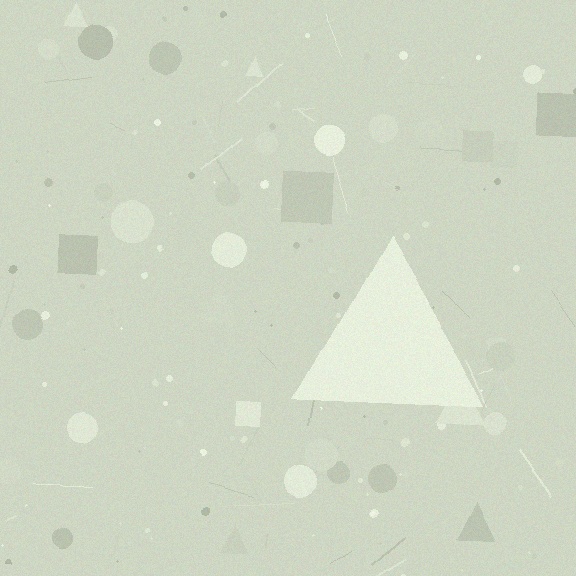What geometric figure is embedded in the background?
A triangle is embedded in the background.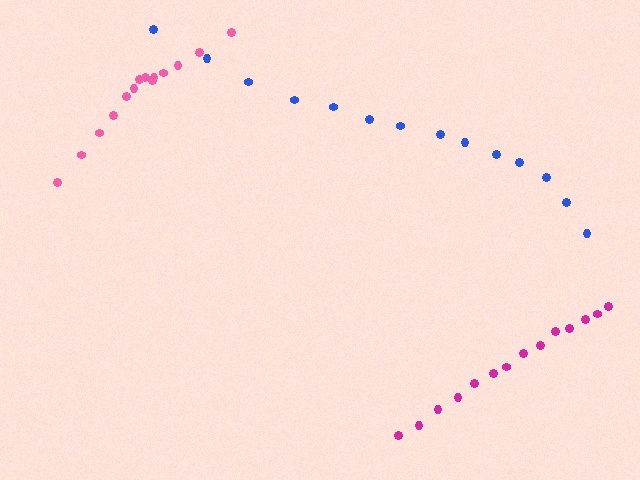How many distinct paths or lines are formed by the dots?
There are 3 distinct paths.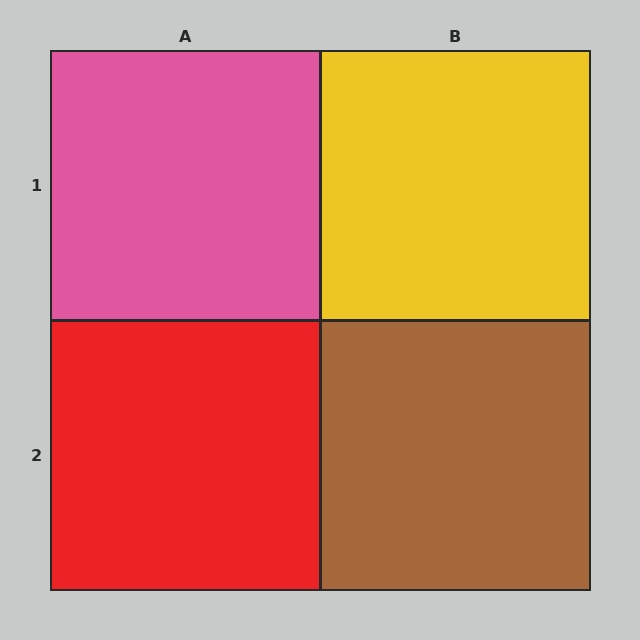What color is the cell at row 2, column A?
Red.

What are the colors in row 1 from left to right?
Pink, yellow.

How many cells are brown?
1 cell is brown.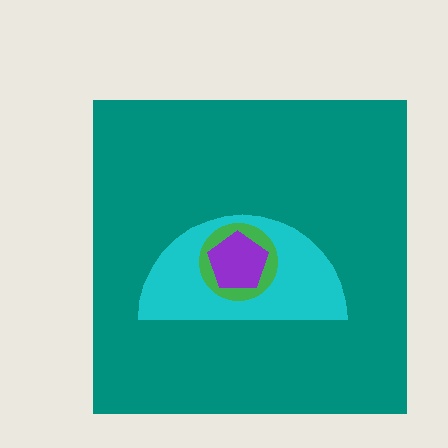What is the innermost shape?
The purple pentagon.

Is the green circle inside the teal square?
Yes.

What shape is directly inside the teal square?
The cyan semicircle.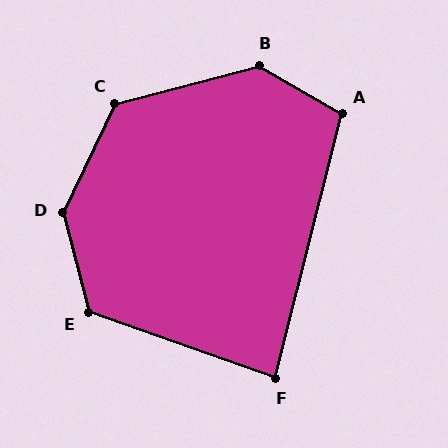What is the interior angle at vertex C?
Approximately 131 degrees (obtuse).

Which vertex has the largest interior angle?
D, at approximately 140 degrees.